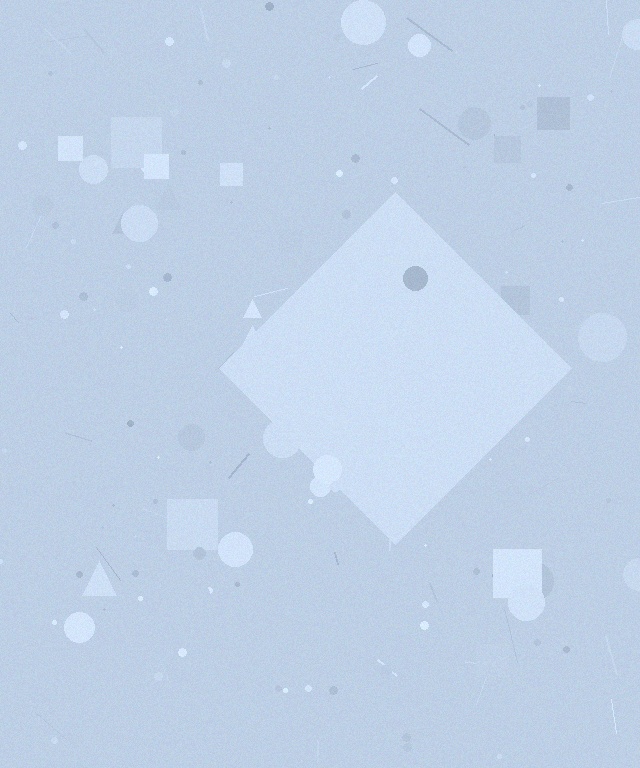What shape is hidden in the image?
A diamond is hidden in the image.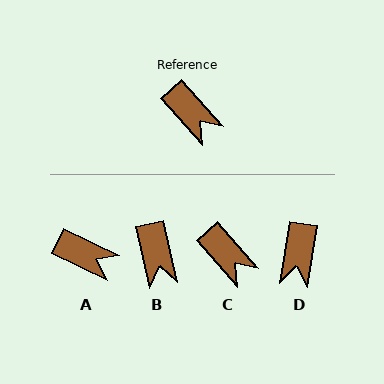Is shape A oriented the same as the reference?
No, it is off by about 23 degrees.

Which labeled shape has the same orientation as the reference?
C.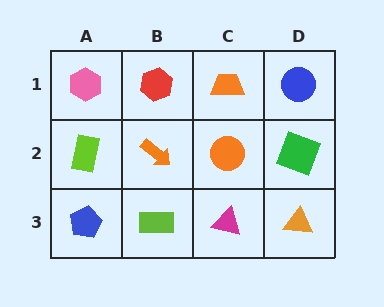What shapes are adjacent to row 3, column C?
An orange circle (row 2, column C), a lime rectangle (row 3, column B), an orange triangle (row 3, column D).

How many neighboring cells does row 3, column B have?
3.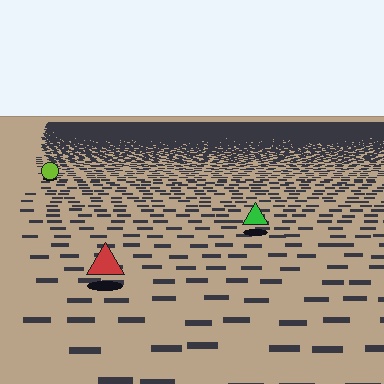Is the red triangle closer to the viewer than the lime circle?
Yes. The red triangle is closer — you can tell from the texture gradient: the ground texture is coarser near it.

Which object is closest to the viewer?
The red triangle is closest. The texture marks near it are larger and more spread out.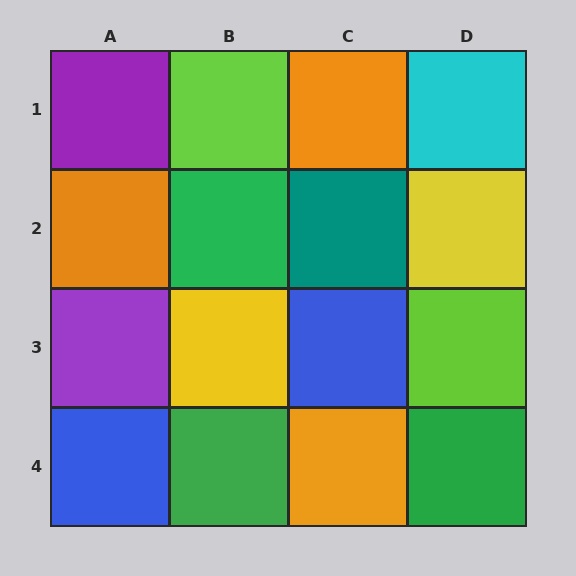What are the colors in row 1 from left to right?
Purple, lime, orange, cyan.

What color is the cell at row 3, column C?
Blue.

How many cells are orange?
3 cells are orange.